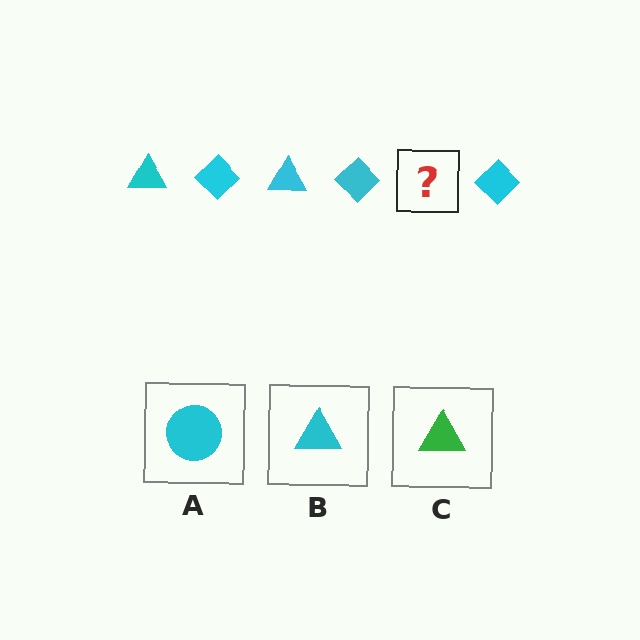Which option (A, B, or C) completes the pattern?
B.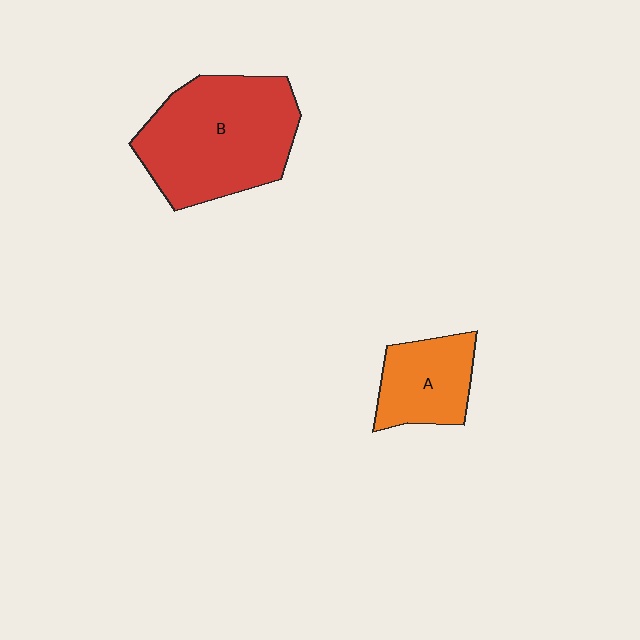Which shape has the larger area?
Shape B (red).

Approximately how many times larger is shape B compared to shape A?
Approximately 2.1 times.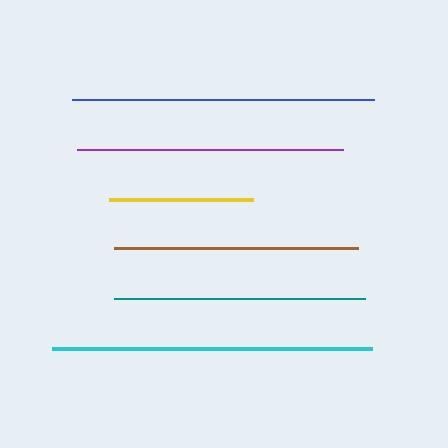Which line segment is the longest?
The cyan line is the longest at approximately 320 pixels.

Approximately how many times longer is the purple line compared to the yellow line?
The purple line is approximately 1.9 times the length of the yellow line.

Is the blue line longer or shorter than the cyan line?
The cyan line is longer than the blue line.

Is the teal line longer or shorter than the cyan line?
The cyan line is longer than the teal line.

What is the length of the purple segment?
The purple segment is approximately 265 pixels long.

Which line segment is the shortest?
The yellow line is the shortest at approximately 143 pixels.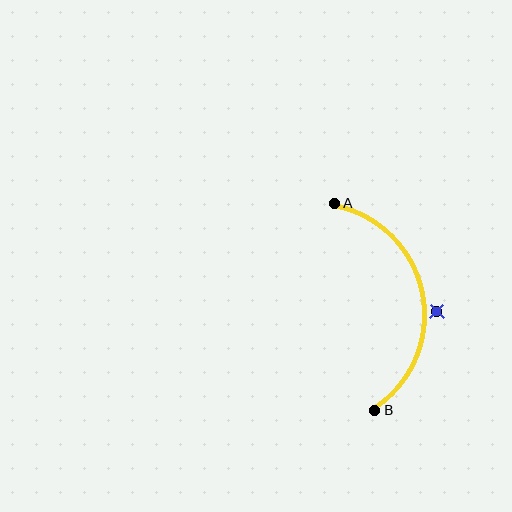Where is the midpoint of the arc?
The arc midpoint is the point on the curve farthest from the straight line joining A and B. It sits to the right of that line.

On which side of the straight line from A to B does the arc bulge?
The arc bulges to the right of the straight line connecting A and B.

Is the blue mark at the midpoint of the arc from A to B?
No — the blue mark does not lie on the arc at all. It sits slightly outside the curve.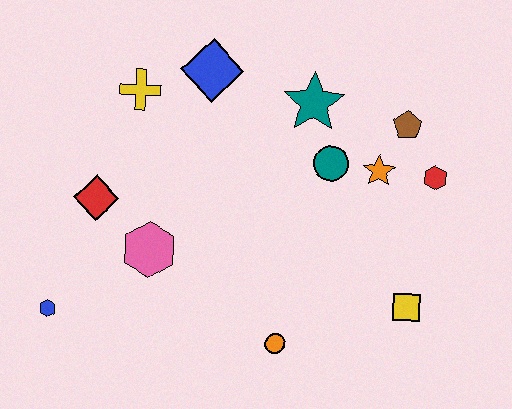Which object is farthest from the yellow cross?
The yellow square is farthest from the yellow cross.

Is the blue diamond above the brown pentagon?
Yes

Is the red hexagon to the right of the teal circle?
Yes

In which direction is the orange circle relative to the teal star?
The orange circle is below the teal star.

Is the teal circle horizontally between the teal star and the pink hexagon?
No